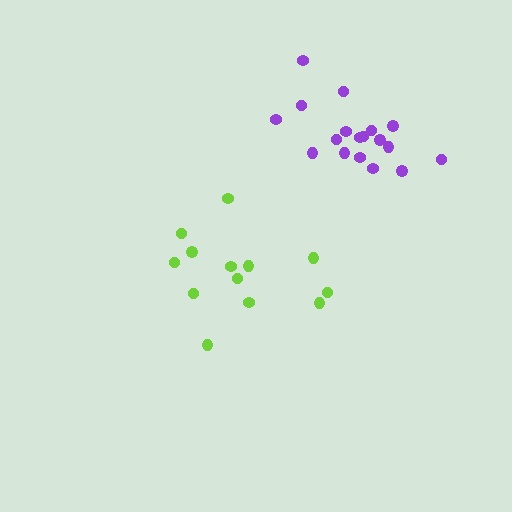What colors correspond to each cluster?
The clusters are colored: lime, purple.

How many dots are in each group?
Group 1: 13 dots, Group 2: 18 dots (31 total).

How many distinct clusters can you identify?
There are 2 distinct clusters.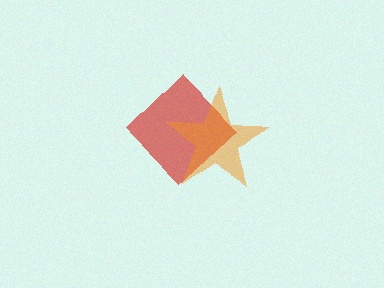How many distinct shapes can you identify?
There are 2 distinct shapes: a red diamond, an orange star.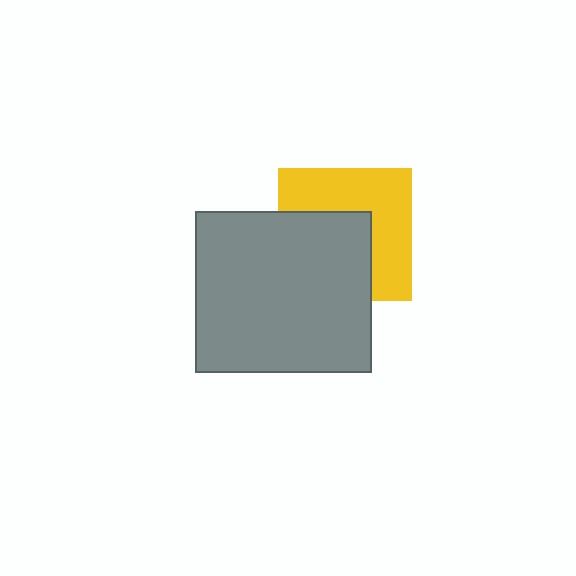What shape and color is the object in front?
The object in front is a gray rectangle.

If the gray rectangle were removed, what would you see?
You would see the complete yellow square.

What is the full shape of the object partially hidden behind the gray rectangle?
The partially hidden object is a yellow square.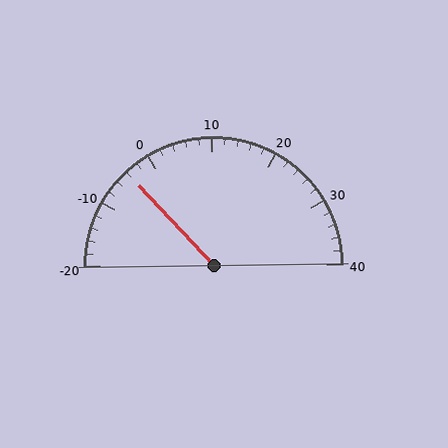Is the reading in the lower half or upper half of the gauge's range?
The reading is in the lower half of the range (-20 to 40).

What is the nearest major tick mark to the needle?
The nearest major tick mark is 0.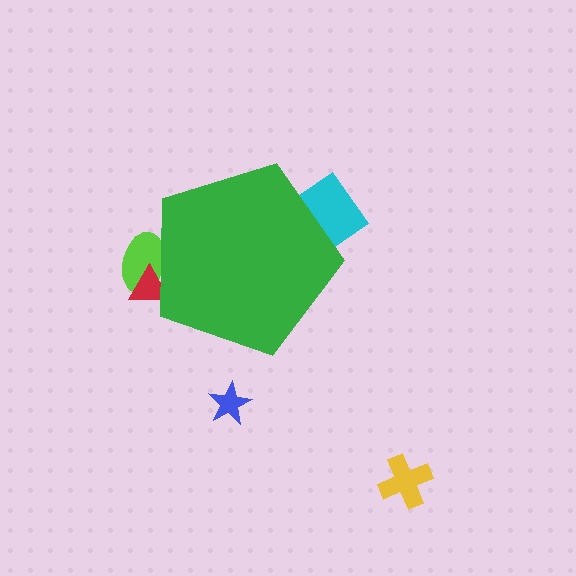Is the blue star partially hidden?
No, the blue star is fully visible.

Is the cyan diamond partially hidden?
Yes, the cyan diamond is partially hidden behind the green pentagon.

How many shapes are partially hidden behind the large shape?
3 shapes are partially hidden.